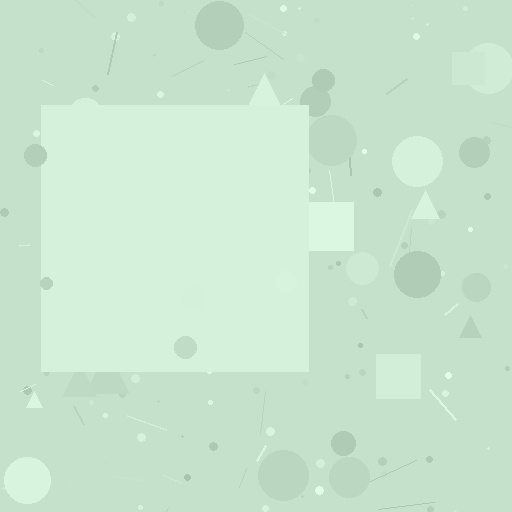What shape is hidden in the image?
A square is hidden in the image.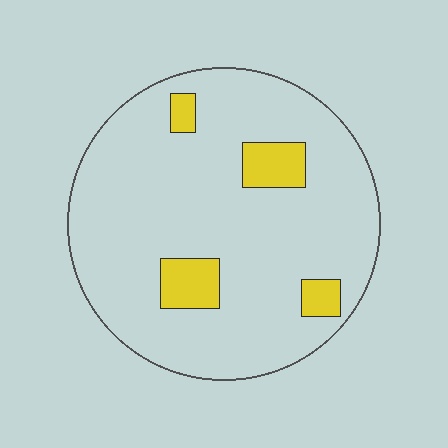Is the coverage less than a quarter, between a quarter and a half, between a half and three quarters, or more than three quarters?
Less than a quarter.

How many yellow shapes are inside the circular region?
4.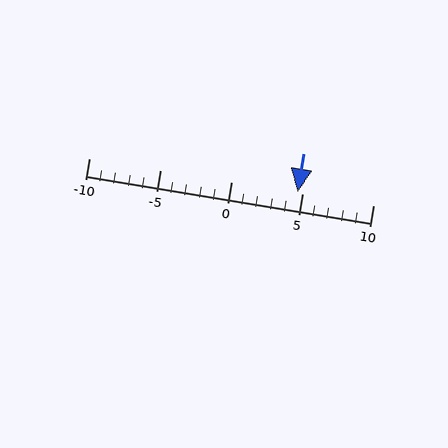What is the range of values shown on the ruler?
The ruler shows values from -10 to 10.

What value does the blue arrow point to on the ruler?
The blue arrow points to approximately 5.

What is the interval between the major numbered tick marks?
The major tick marks are spaced 5 units apart.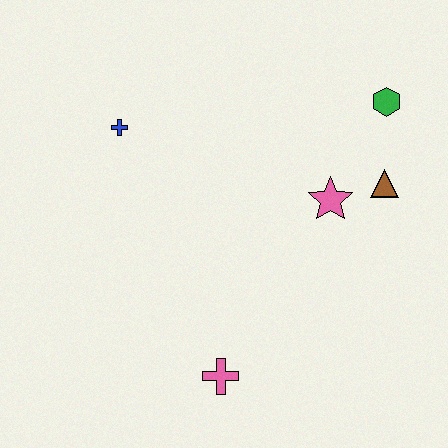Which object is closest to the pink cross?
The pink star is closest to the pink cross.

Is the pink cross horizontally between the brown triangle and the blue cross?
Yes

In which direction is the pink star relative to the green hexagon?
The pink star is below the green hexagon.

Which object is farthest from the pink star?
The blue cross is farthest from the pink star.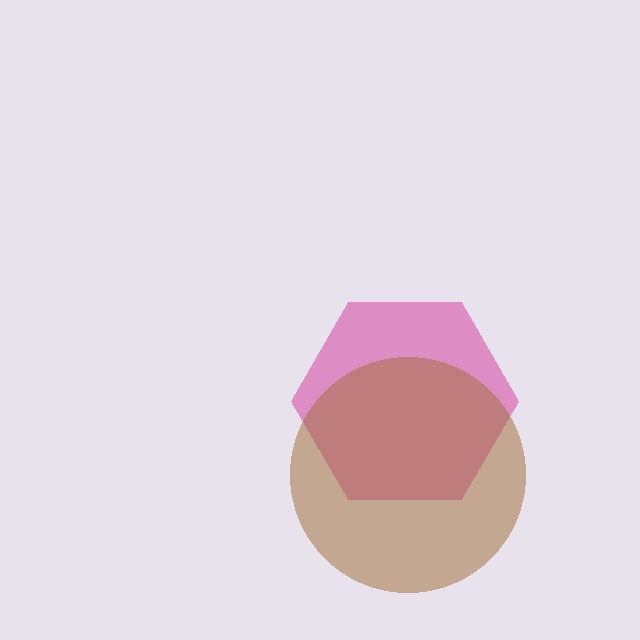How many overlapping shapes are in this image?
There are 2 overlapping shapes in the image.